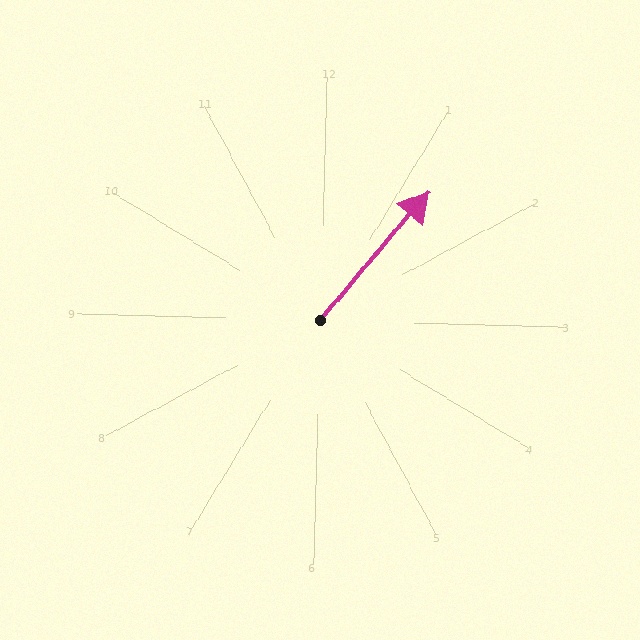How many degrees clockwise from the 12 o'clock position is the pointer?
Approximately 39 degrees.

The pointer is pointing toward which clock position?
Roughly 1 o'clock.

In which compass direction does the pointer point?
Northeast.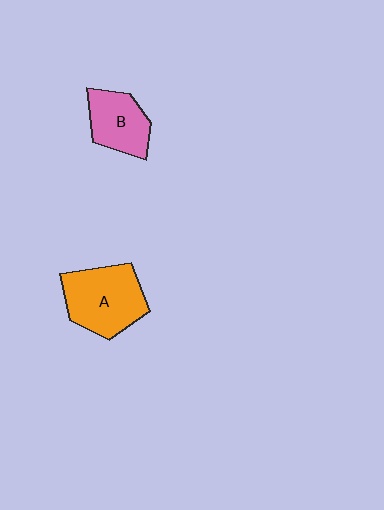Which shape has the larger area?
Shape A (orange).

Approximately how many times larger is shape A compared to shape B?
Approximately 1.4 times.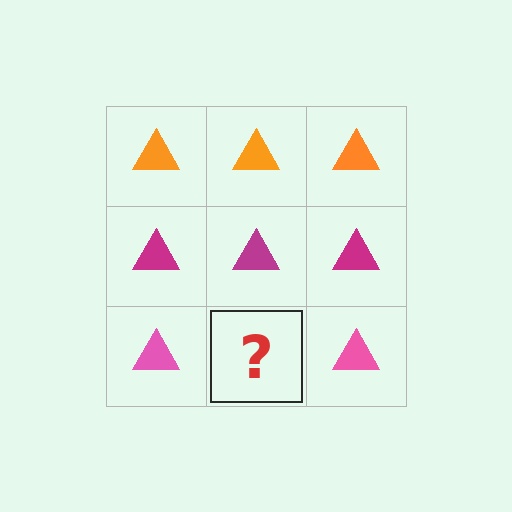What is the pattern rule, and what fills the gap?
The rule is that each row has a consistent color. The gap should be filled with a pink triangle.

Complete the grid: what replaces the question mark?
The question mark should be replaced with a pink triangle.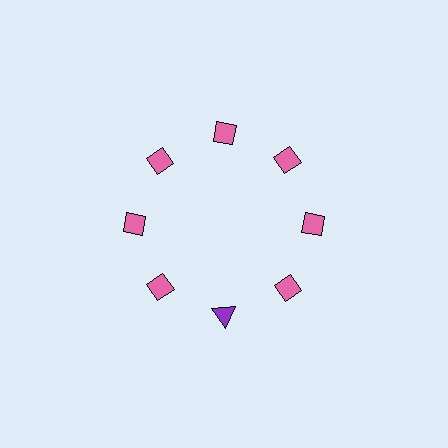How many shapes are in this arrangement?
There are 8 shapes arranged in a ring pattern.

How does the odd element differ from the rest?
It differs in both color (purple instead of pink) and shape (triangle instead of diamond).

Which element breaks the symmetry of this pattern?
The purple triangle at roughly the 6 o'clock position breaks the symmetry. All other shapes are pink diamonds.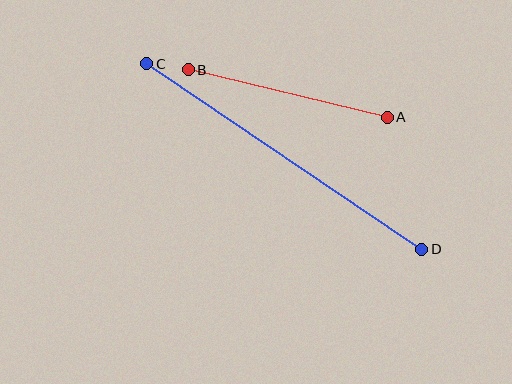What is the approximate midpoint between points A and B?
The midpoint is at approximately (288, 93) pixels.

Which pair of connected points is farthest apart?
Points C and D are farthest apart.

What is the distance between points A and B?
The distance is approximately 205 pixels.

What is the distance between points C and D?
The distance is approximately 332 pixels.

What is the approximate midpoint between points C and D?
The midpoint is at approximately (284, 156) pixels.